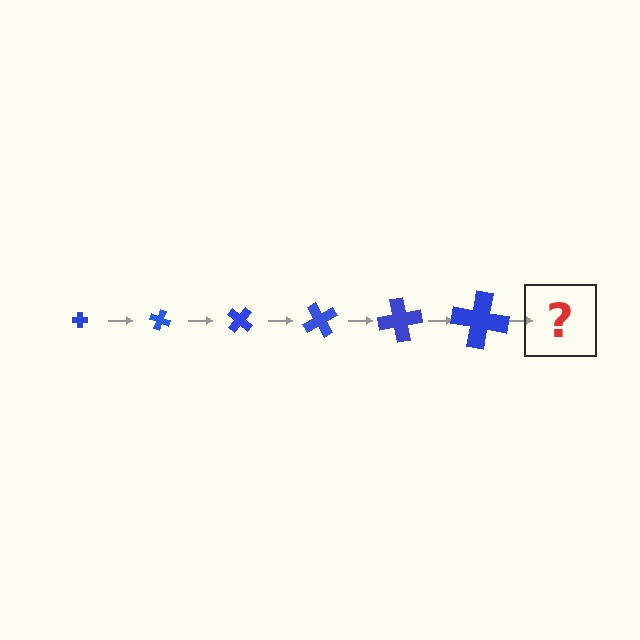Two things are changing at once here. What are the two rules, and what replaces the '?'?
The two rules are that the cross grows larger each step and it rotates 20 degrees each step. The '?' should be a cross, larger than the previous one and rotated 120 degrees from the start.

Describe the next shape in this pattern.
It should be a cross, larger than the previous one and rotated 120 degrees from the start.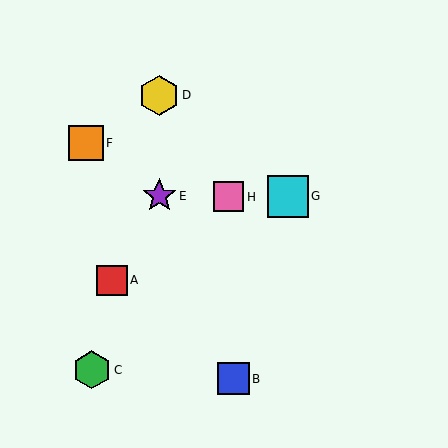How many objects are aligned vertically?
2 objects (D, E) are aligned vertically.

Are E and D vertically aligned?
Yes, both are at x≈159.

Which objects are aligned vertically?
Objects D, E are aligned vertically.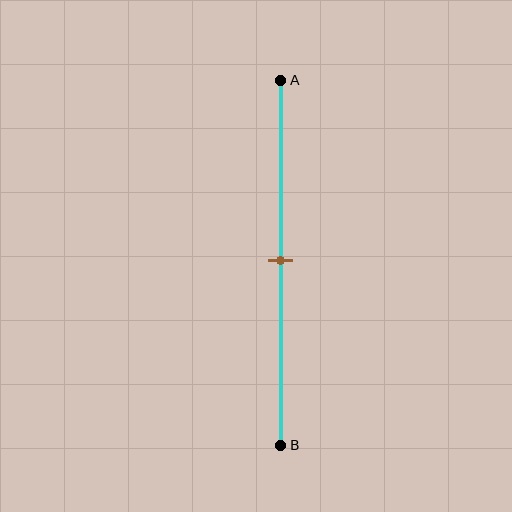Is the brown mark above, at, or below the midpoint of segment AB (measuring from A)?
The brown mark is approximately at the midpoint of segment AB.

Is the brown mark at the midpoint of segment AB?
Yes, the mark is approximately at the midpoint.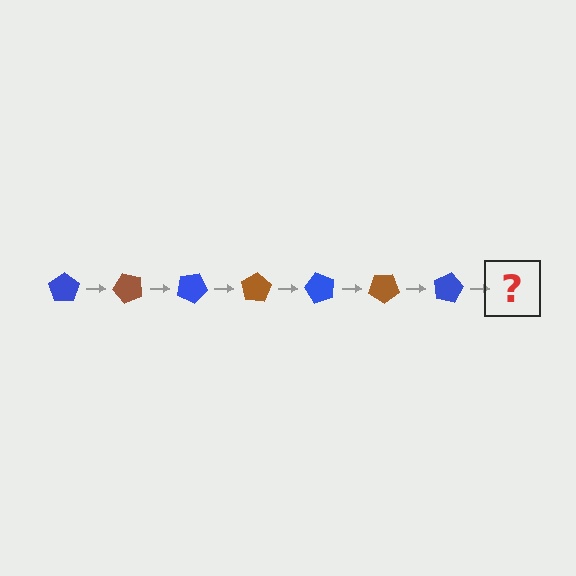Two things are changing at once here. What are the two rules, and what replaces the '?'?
The two rules are that it rotates 50 degrees each step and the color cycles through blue and brown. The '?' should be a brown pentagon, rotated 350 degrees from the start.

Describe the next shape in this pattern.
It should be a brown pentagon, rotated 350 degrees from the start.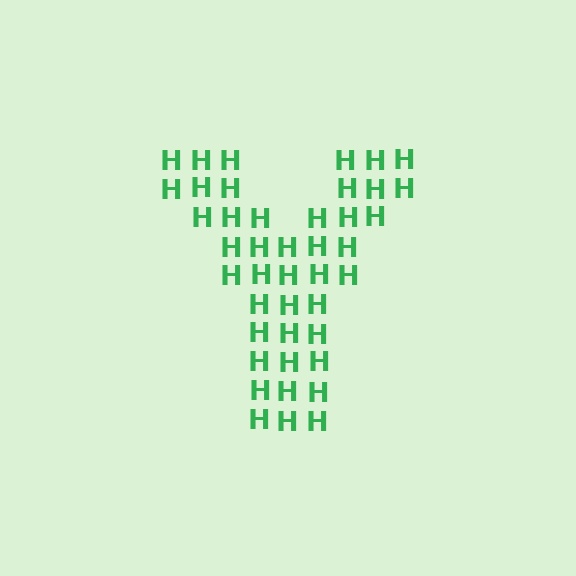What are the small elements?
The small elements are letter H's.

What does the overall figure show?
The overall figure shows the letter Y.